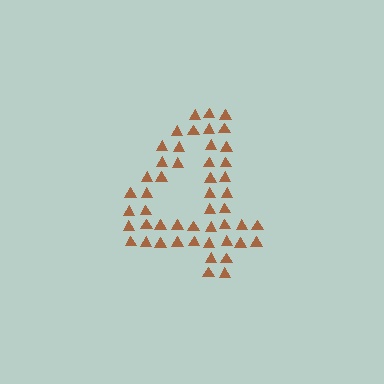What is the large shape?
The large shape is the digit 4.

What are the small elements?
The small elements are triangles.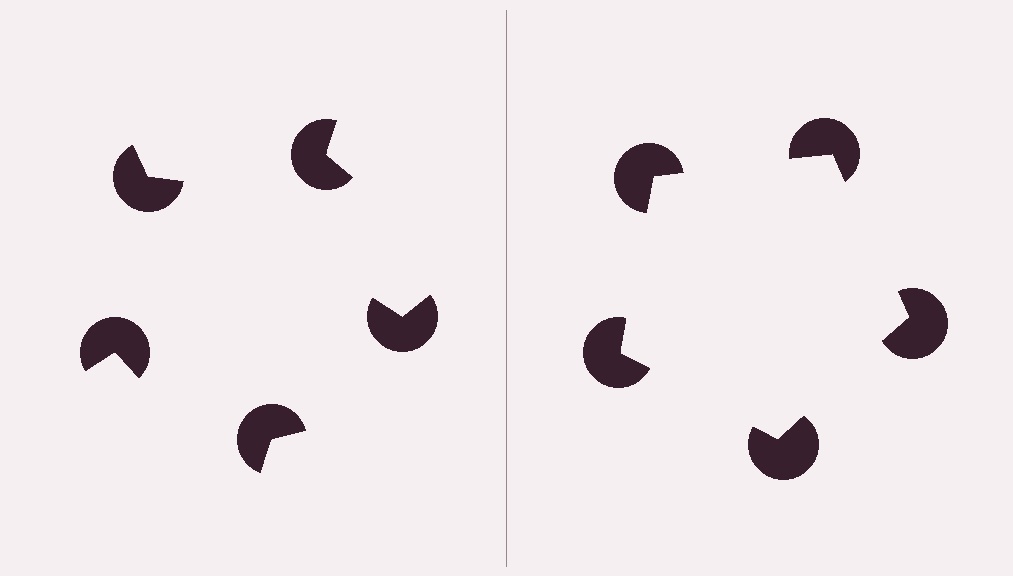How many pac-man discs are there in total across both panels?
10 — 5 on each side.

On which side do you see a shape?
An illusory pentagon appears on the right side. On the left side the wedge cuts are rotated, so no coherent shape forms.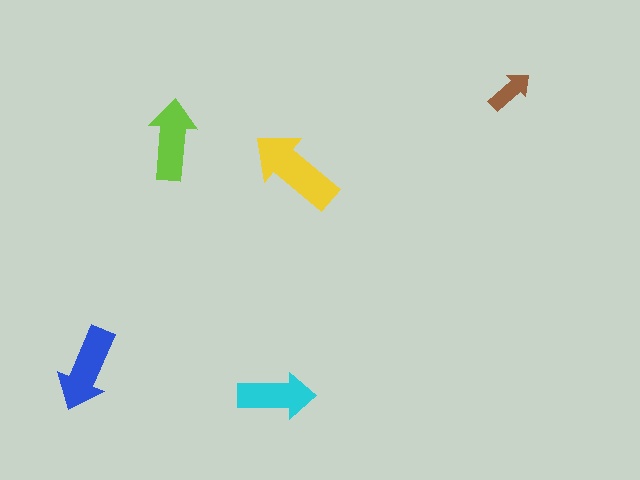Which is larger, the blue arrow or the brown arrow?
The blue one.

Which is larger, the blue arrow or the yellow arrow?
The yellow one.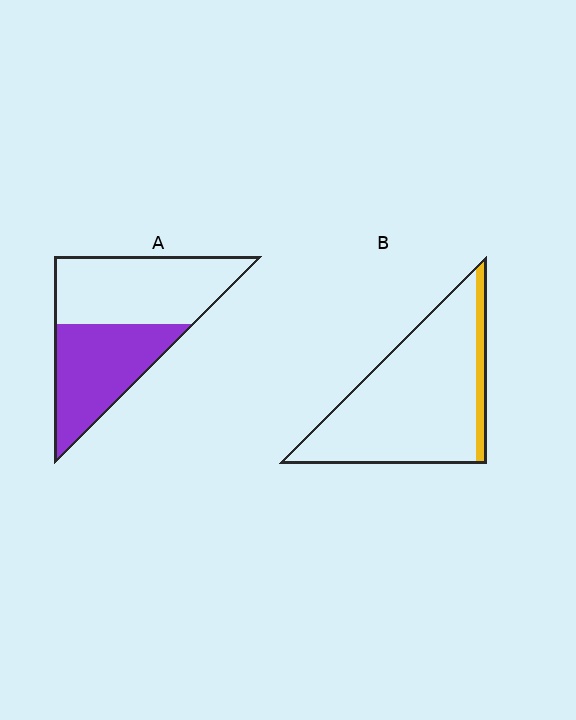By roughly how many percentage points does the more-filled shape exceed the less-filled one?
By roughly 35 percentage points (A over B).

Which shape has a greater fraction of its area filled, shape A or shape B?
Shape A.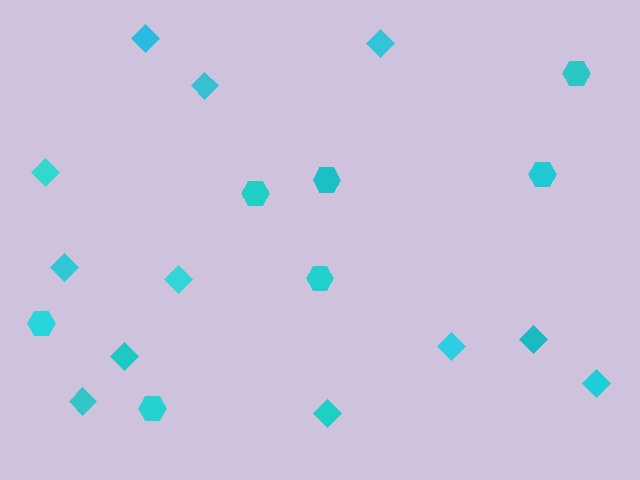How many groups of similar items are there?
There are 2 groups: one group of diamonds (12) and one group of hexagons (7).